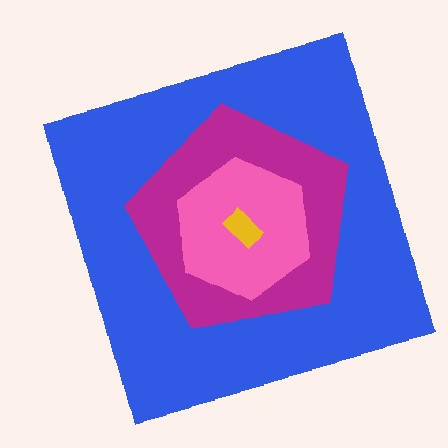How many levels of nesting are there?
4.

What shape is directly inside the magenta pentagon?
The pink hexagon.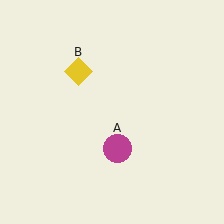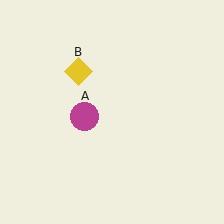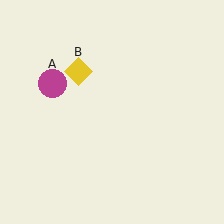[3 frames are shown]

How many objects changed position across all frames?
1 object changed position: magenta circle (object A).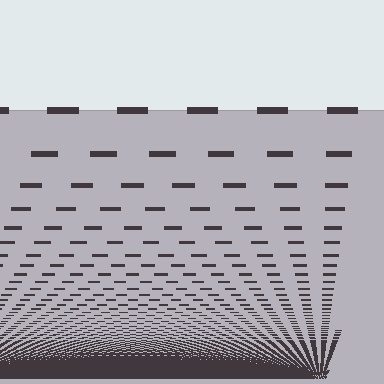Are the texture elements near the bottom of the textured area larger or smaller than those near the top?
Smaller. The gradient is inverted — elements near the bottom are smaller and denser.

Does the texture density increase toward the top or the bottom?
Density increases toward the bottom.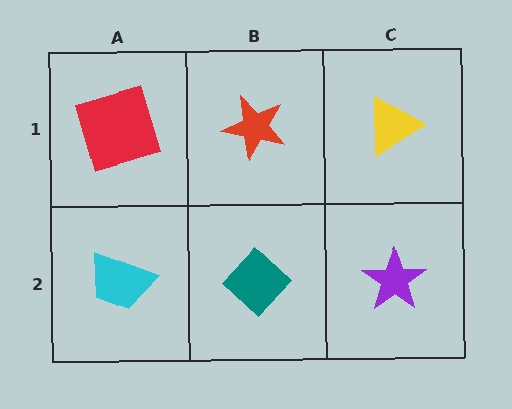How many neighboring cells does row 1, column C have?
2.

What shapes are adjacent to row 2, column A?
A red square (row 1, column A), a teal diamond (row 2, column B).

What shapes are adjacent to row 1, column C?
A purple star (row 2, column C), a red star (row 1, column B).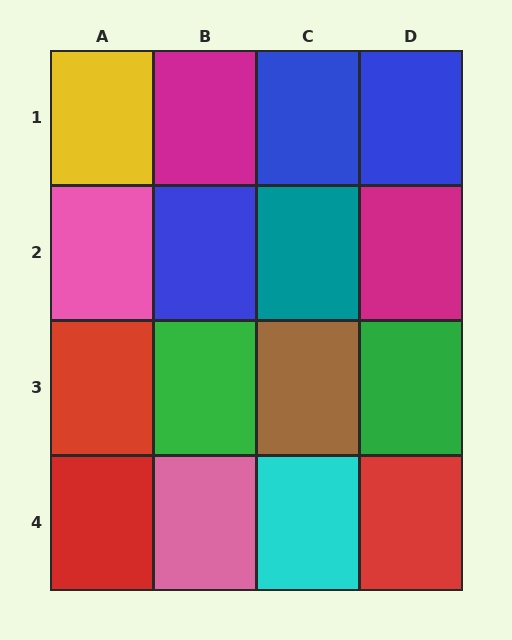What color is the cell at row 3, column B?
Green.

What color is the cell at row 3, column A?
Red.